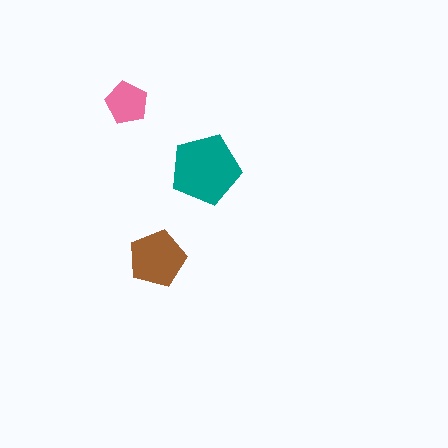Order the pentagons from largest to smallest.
the teal one, the brown one, the pink one.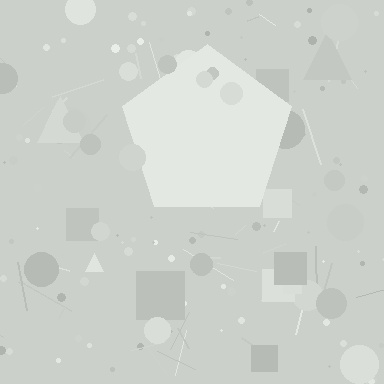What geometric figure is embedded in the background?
A pentagon is embedded in the background.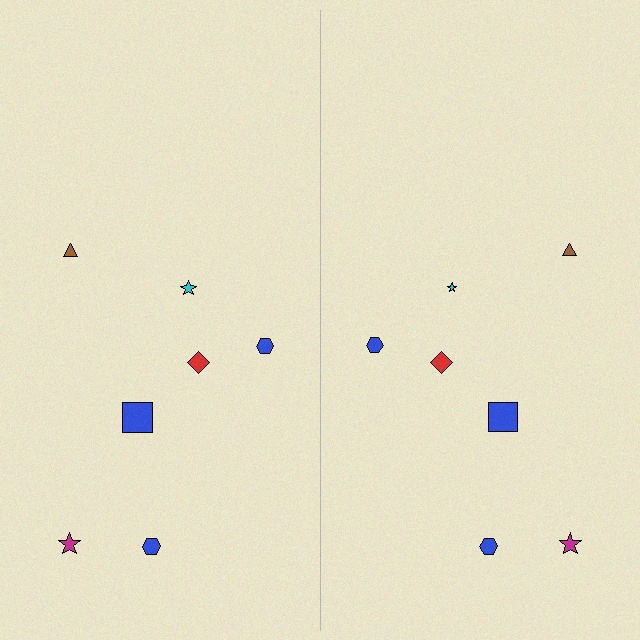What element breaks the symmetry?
The cyan star on the right side has a different size than its mirror counterpart.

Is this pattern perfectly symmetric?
No, the pattern is not perfectly symmetric. The cyan star on the right side has a different size than its mirror counterpart.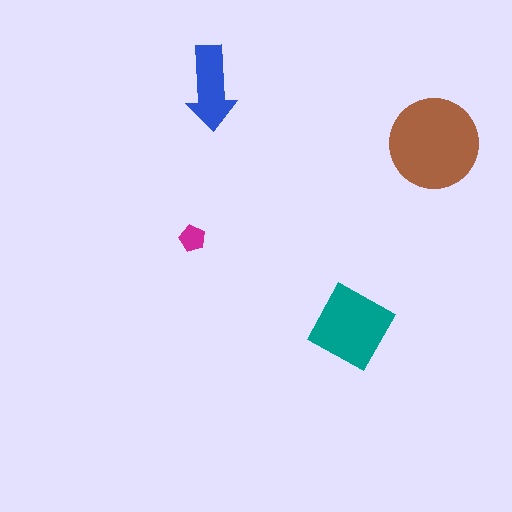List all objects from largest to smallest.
The brown circle, the teal diamond, the blue arrow, the magenta pentagon.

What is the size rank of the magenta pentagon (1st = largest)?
4th.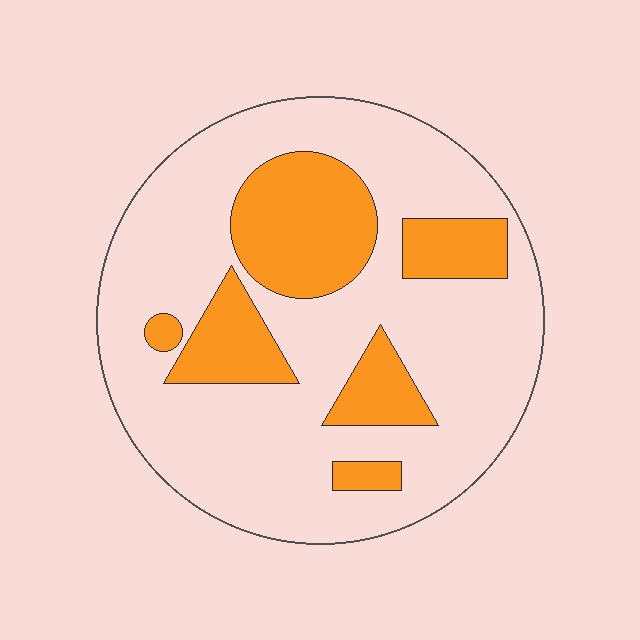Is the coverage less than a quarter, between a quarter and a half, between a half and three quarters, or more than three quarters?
Between a quarter and a half.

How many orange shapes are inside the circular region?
6.